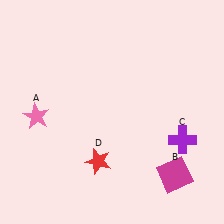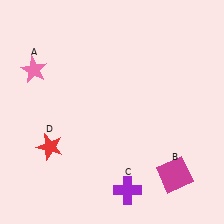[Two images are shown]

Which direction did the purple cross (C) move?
The purple cross (C) moved left.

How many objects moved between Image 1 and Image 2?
3 objects moved between the two images.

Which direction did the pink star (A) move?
The pink star (A) moved up.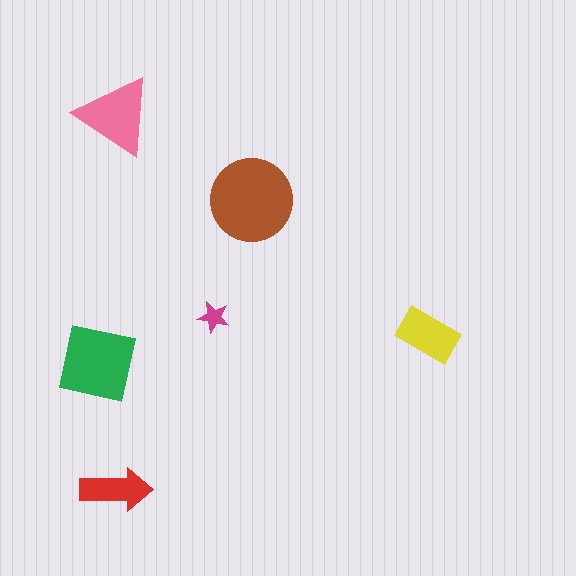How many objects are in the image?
There are 6 objects in the image.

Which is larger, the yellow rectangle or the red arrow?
The yellow rectangle.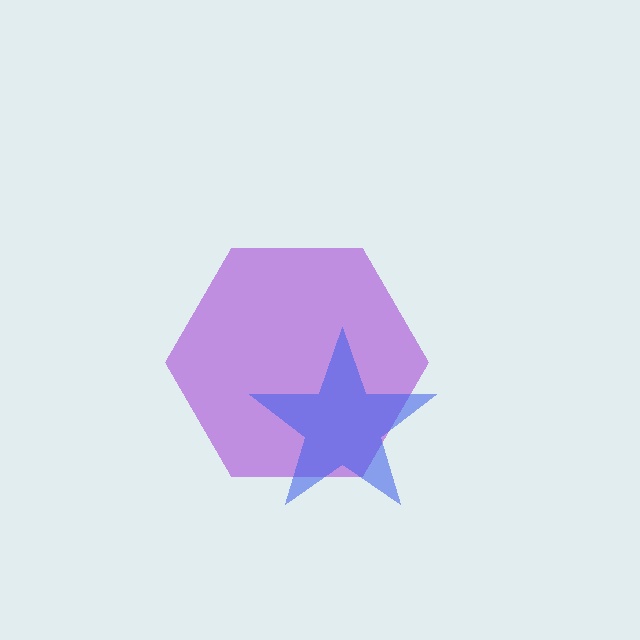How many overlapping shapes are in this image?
There are 2 overlapping shapes in the image.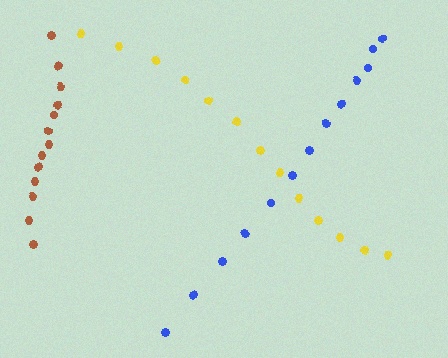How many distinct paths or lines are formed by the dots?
There are 3 distinct paths.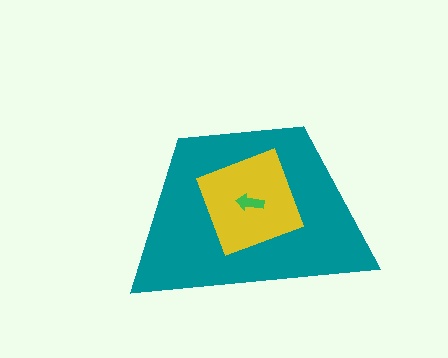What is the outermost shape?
The teal trapezoid.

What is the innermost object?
The green arrow.